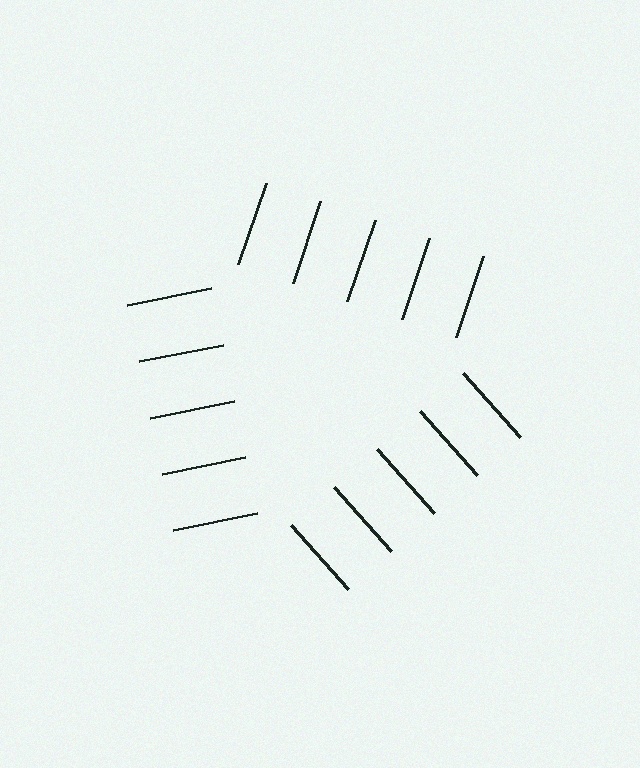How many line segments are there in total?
15 — 5 along each of the 3 edges.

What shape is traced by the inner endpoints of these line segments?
An illusory triangle — the line segments terminate on its edges but no continuous stroke is drawn.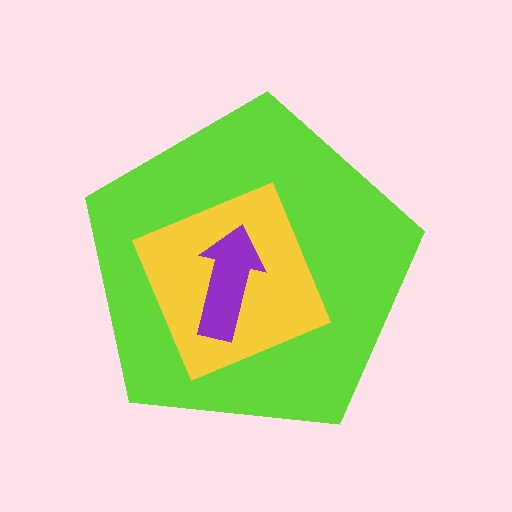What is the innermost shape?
The purple arrow.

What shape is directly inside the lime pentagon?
The yellow square.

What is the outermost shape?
The lime pentagon.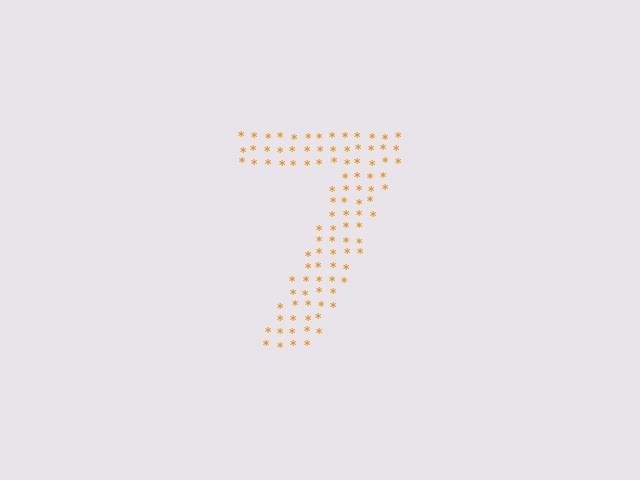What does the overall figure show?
The overall figure shows the digit 7.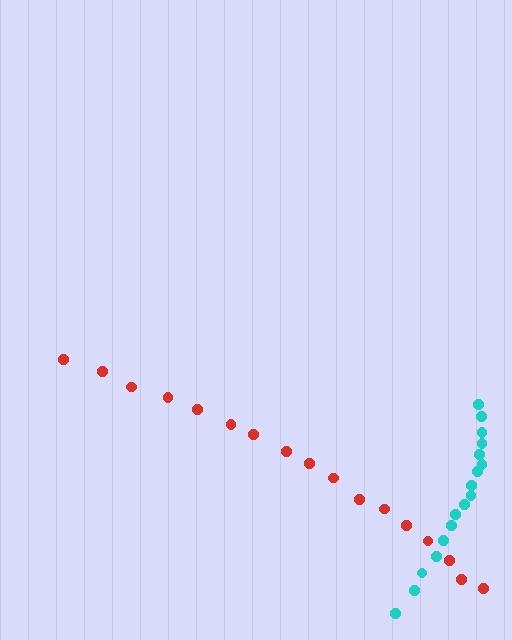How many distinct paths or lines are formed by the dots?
There are 2 distinct paths.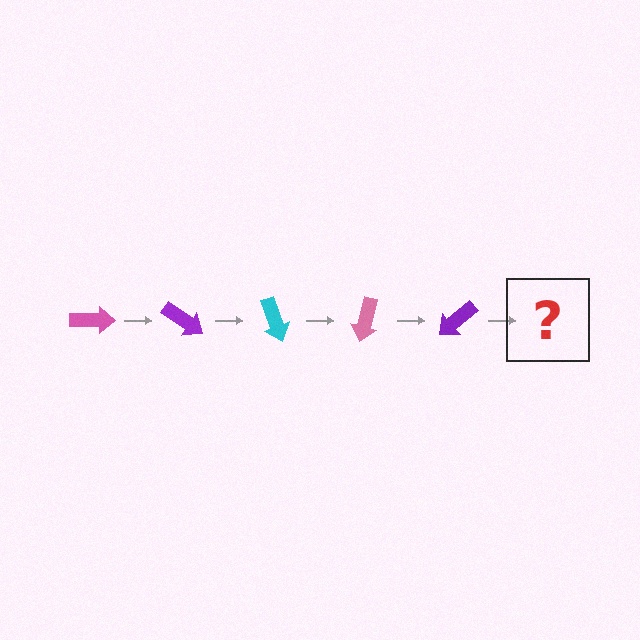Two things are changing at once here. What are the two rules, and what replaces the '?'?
The two rules are that it rotates 35 degrees each step and the color cycles through pink, purple, and cyan. The '?' should be a cyan arrow, rotated 175 degrees from the start.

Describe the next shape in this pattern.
It should be a cyan arrow, rotated 175 degrees from the start.